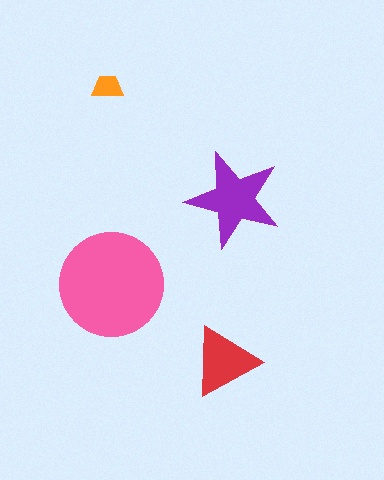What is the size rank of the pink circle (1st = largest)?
1st.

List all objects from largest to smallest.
The pink circle, the purple star, the red triangle, the orange trapezoid.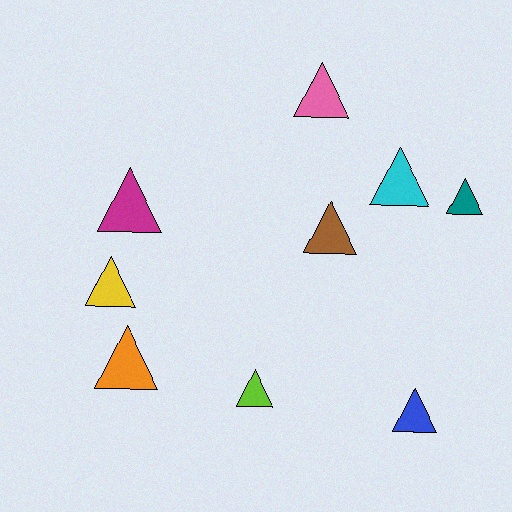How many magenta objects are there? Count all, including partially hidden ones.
There is 1 magenta object.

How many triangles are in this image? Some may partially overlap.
There are 9 triangles.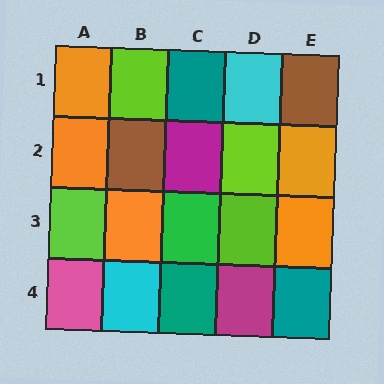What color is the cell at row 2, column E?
Orange.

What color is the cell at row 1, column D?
Cyan.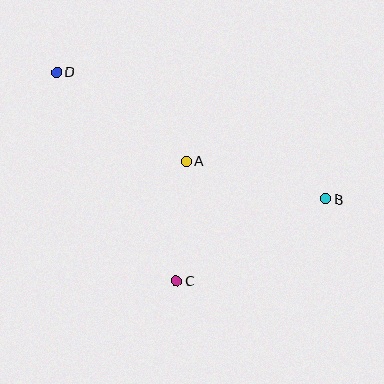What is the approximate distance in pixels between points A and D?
The distance between A and D is approximately 157 pixels.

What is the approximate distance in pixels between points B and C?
The distance between B and C is approximately 170 pixels.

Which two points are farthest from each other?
Points B and D are farthest from each other.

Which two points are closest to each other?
Points A and C are closest to each other.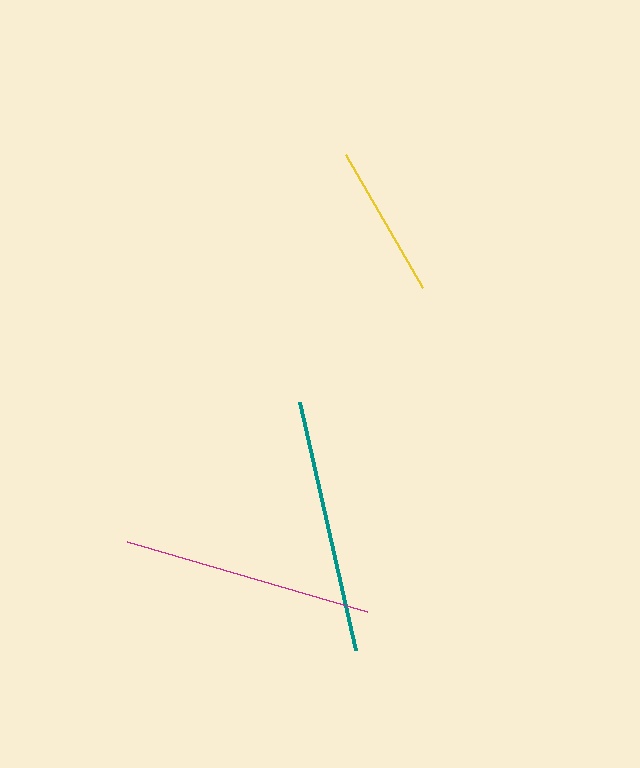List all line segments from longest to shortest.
From longest to shortest: teal, magenta, yellow.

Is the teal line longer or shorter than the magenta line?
The teal line is longer than the magenta line.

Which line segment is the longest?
The teal line is the longest at approximately 255 pixels.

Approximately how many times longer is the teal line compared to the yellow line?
The teal line is approximately 1.7 times the length of the yellow line.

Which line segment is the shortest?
The yellow line is the shortest at approximately 154 pixels.